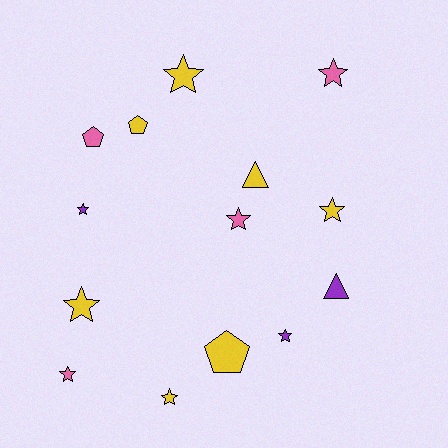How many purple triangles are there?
There is 1 purple triangle.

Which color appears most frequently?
Yellow, with 7 objects.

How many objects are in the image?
There are 14 objects.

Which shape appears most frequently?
Star, with 9 objects.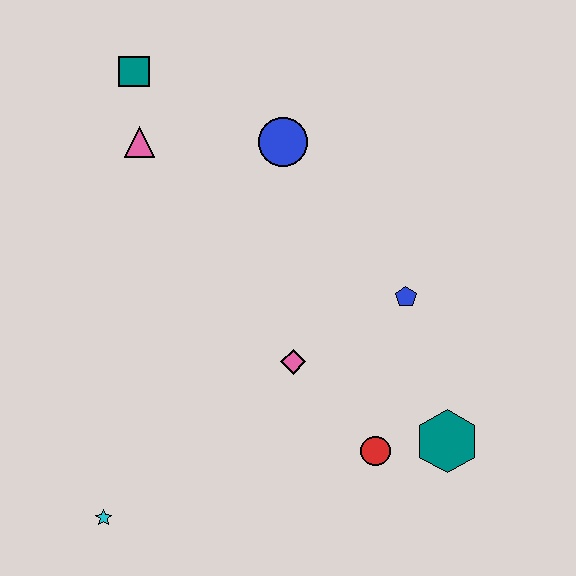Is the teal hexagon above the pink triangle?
No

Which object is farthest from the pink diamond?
The teal square is farthest from the pink diamond.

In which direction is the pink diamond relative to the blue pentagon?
The pink diamond is to the left of the blue pentagon.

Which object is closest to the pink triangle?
The teal square is closest to the pink triangle.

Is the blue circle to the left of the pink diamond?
Yes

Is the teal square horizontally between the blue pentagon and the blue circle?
No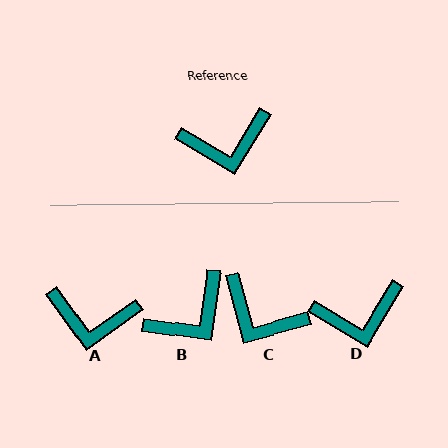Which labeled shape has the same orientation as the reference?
D.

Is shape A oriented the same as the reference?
No, it is off by about 24 degrees.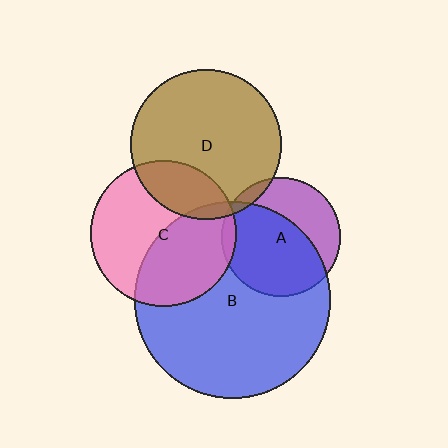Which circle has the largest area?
Circle B (blue).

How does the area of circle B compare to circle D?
Approximately 1.7 times.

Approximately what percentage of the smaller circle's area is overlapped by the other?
Approximately 5%.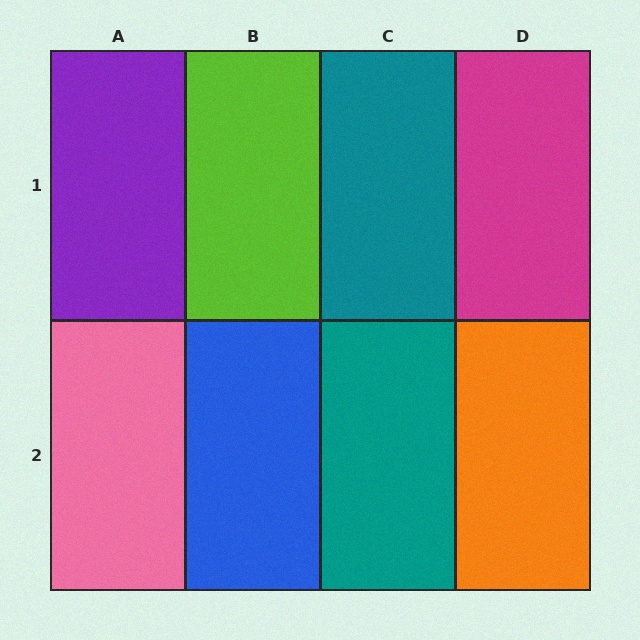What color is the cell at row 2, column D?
Orange.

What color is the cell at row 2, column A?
Pink.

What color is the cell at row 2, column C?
Teal.